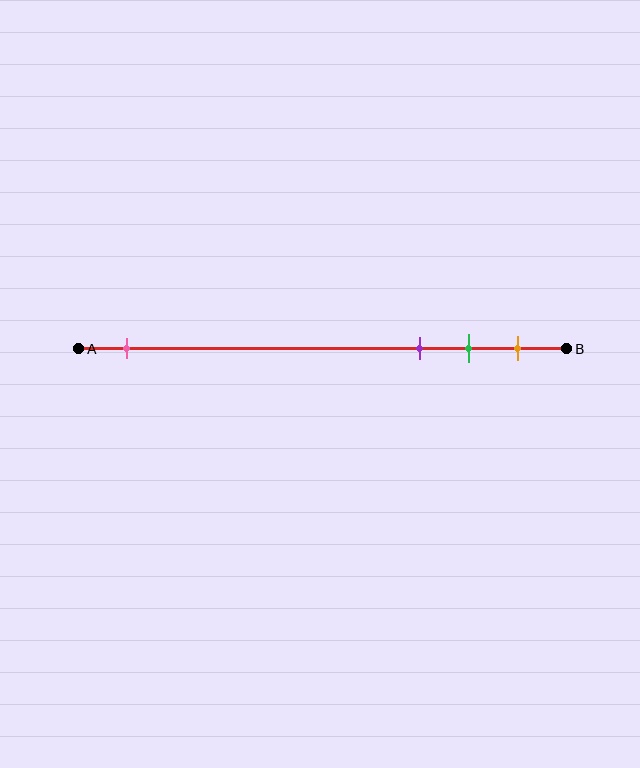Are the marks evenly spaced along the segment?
No, the marks are not evenly spaced.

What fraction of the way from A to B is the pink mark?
The pink mark is approximately 10% (0.1) of the way from A to B.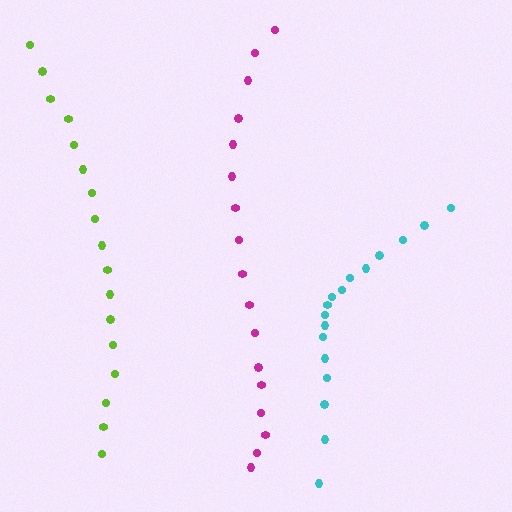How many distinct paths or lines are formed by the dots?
There are 3 distinct paths.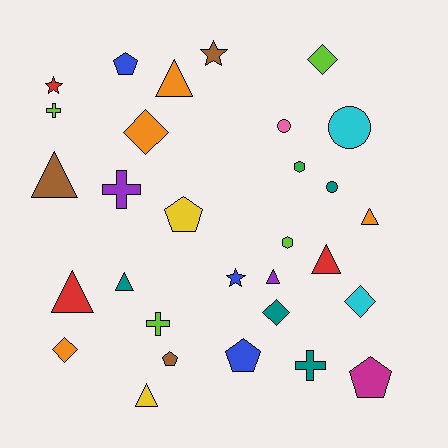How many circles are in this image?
There are 3 circles.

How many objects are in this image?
There are 30 objects.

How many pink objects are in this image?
There is 1 pink object.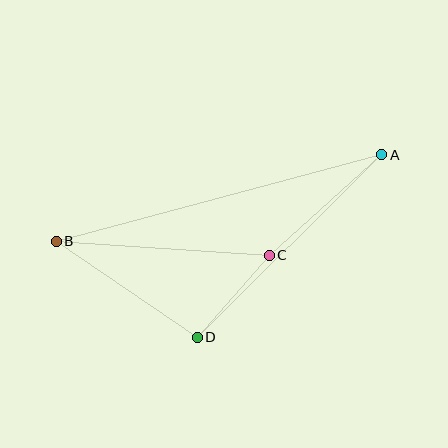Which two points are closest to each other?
Points C and D are closest to each other.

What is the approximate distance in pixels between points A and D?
The distance between A and D is approximately 259 pixels.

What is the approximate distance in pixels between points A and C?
The distance between A and C is approximately 151 pixels.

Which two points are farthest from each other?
Points A and B are farthest from each other.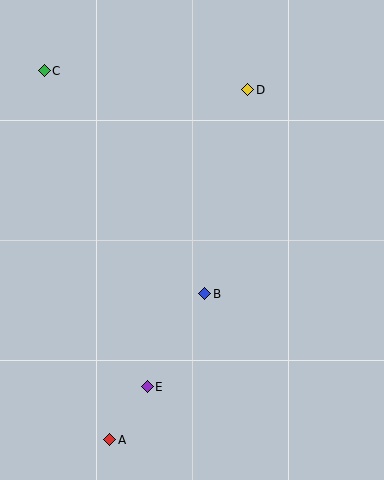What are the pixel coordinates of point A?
Point A is at (110, 440).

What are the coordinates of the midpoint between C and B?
The midpoint between C and B is at (125, 182).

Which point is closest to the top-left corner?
Point C is closest to the top-left corner.